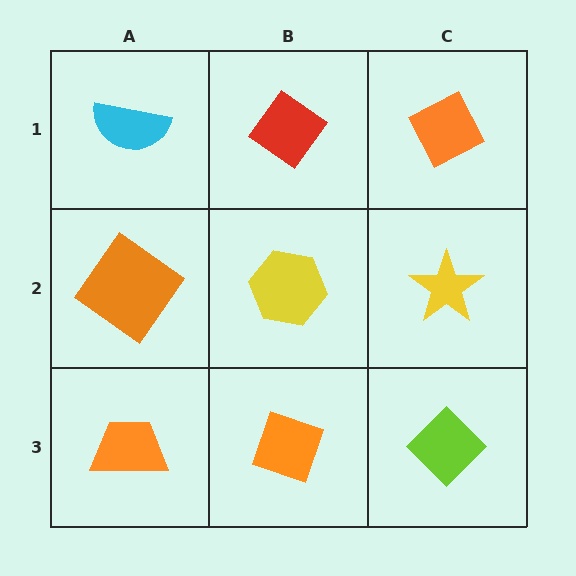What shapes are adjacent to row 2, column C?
An orange diamond (row 1, column C), a lime diamond (row 3, column C), a yellow hexagon (row 2, column B).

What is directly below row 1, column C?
A yellow star.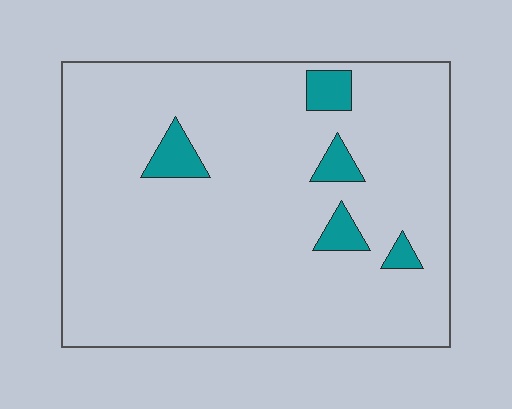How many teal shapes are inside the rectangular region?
5.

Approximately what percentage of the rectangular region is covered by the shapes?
Approximately 5%.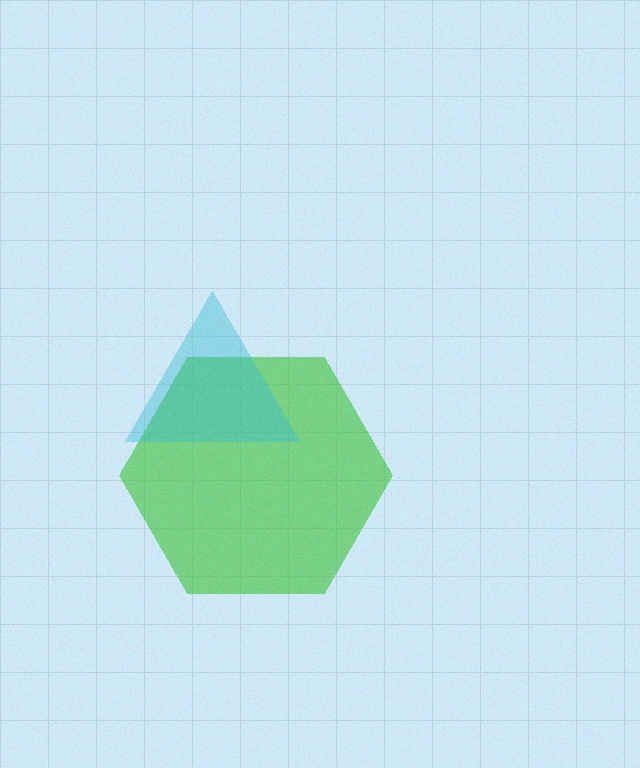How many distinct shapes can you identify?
There are 2 distinct shapes: a green hexagon, a cyan triangle.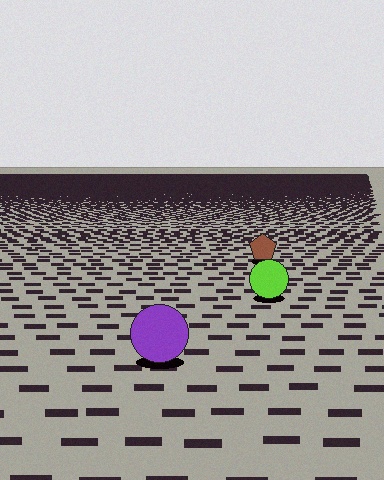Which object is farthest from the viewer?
The brown pentagon is farthest from the viewer. It appears smaller and the ground texture around it is denser.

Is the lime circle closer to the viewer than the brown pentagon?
Yes. The lime circle is closer — you can tell from the texture gradient: the ground texture is coarser near it.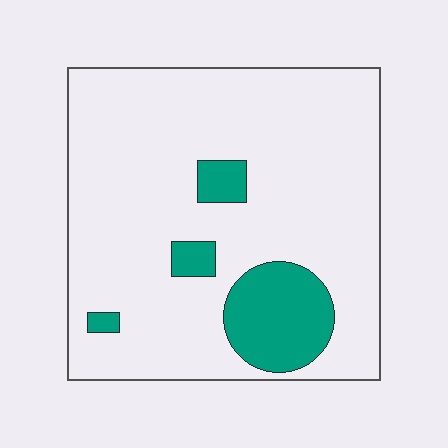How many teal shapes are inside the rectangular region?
4.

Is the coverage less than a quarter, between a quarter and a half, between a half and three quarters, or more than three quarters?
Less than a quarter.